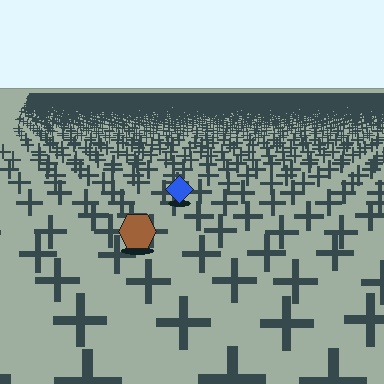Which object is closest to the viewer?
The brown hexagon is closest. The texture marks near it are larger and more spread out.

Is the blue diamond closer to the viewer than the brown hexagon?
No. The brown hexagon is closer — you can tell from the texture gradient: the ground texture is coarser near it.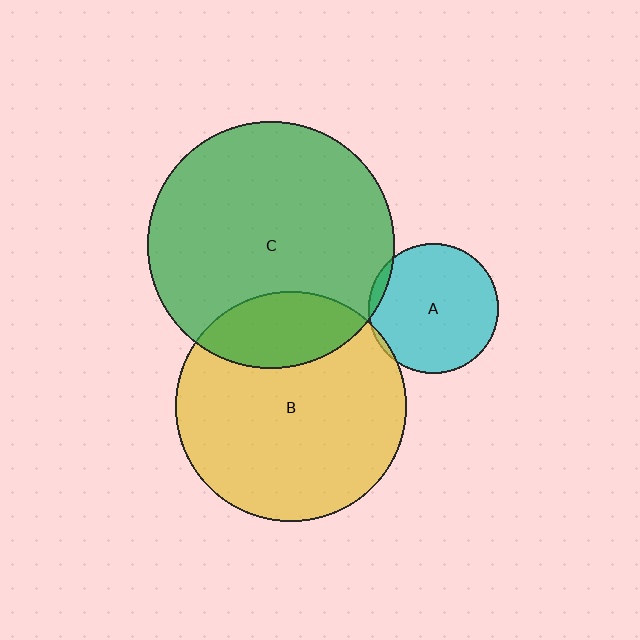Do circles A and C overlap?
Yes.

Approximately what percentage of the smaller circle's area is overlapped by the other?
Approximately 5%.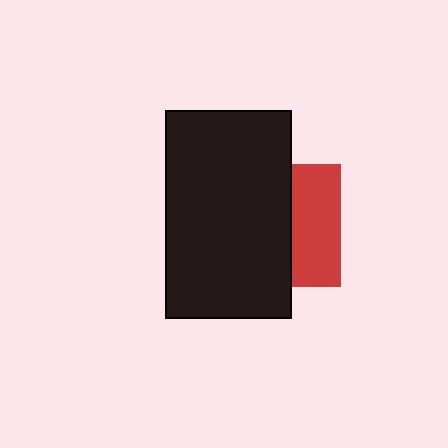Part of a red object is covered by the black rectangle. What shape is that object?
It is a square.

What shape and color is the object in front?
The object in front is a black rectangle.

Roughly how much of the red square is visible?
A small part of it is visible (roughly 40%).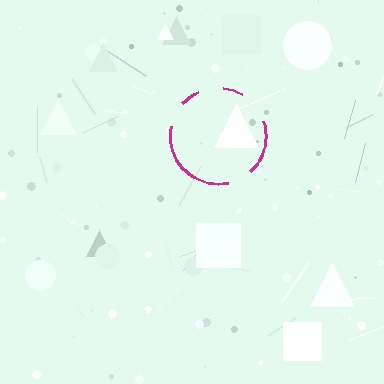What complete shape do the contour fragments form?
The contour fragments form a circle.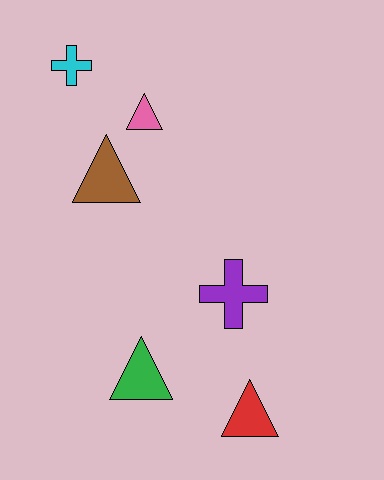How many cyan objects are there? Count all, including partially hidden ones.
There is 1 cyan object.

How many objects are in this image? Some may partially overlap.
There are 6 objects.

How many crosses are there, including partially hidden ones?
There are 2 crosses.